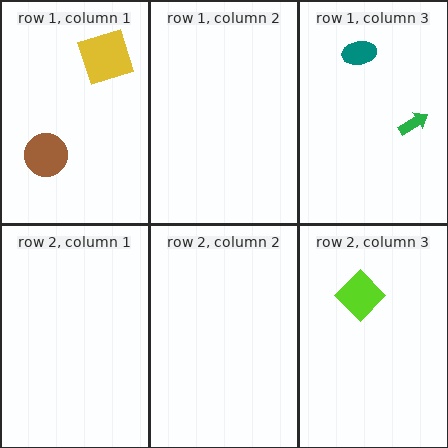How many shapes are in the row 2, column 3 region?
1.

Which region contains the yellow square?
The row 1, column 1 region.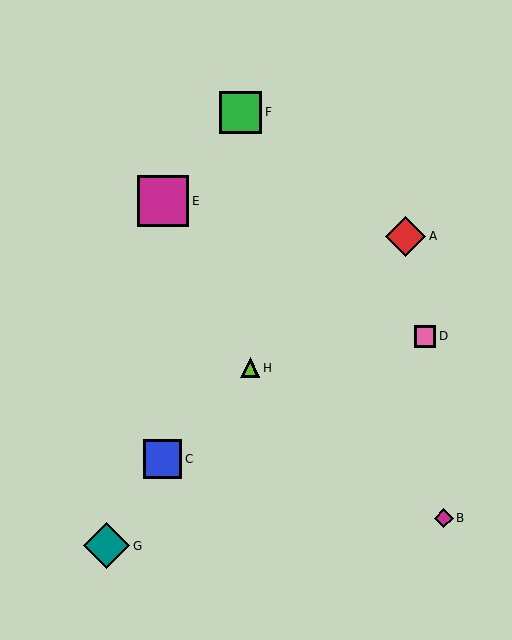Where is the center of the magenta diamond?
The center of the magenta diamond is at (444, 518).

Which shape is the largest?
The magenta square (labeled E) is the largest.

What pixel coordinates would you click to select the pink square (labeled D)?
Click at (425, 336) to select the pink square D.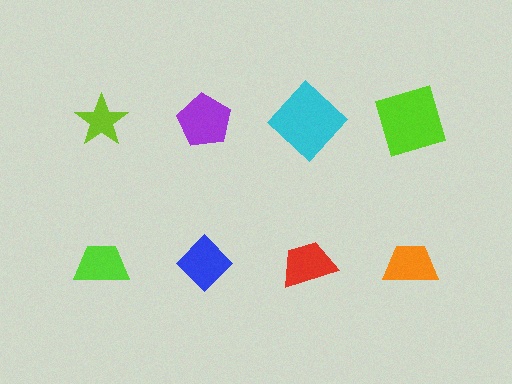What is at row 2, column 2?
A blue diamond.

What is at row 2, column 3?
A red trapezoid.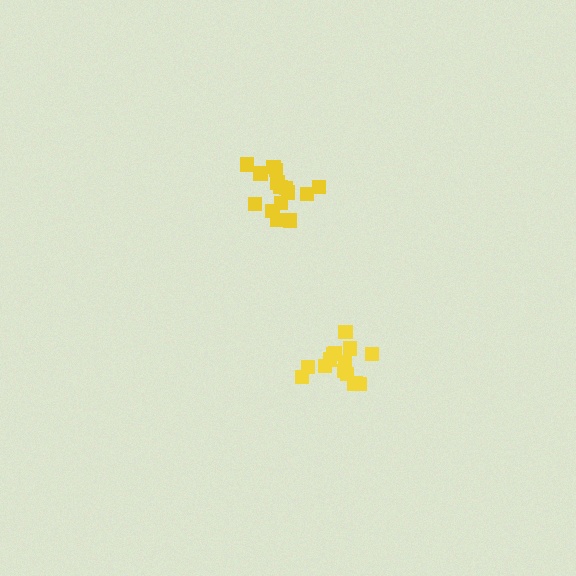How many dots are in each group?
Group 1: 15 dots, Group 2: 16 dots (31 total).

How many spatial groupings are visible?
There are 2 spatial groupings.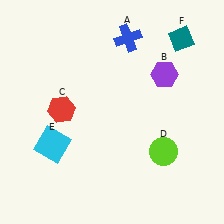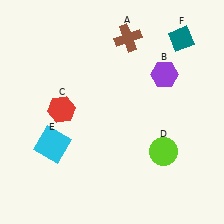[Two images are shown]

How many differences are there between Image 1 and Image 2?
There is 1 difference between the two images.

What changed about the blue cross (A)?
In Image 1, A is blue. In Image 2, it changed to brown.